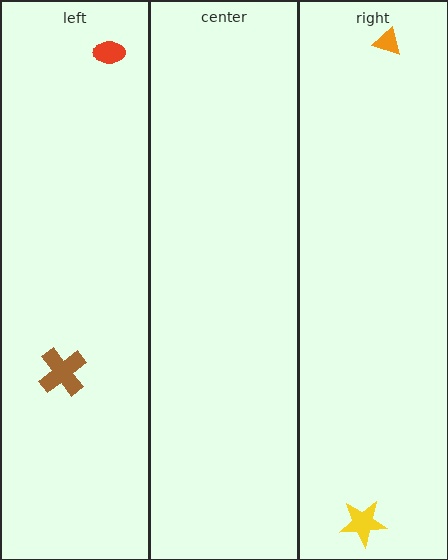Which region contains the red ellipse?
The left region.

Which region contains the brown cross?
The left region.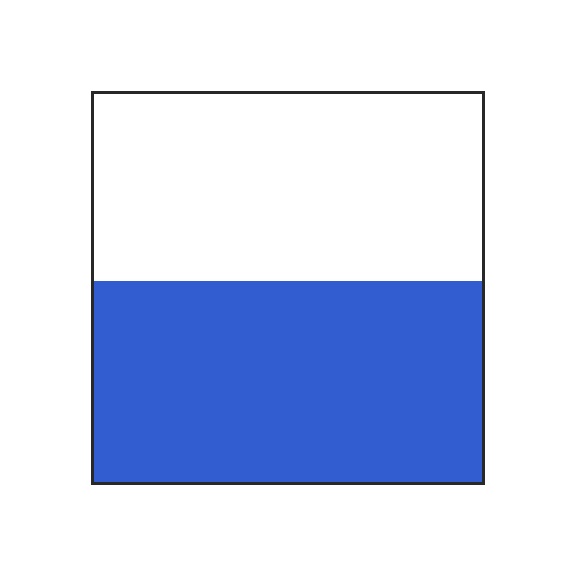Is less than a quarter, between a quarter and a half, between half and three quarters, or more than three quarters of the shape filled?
Between half and three quarters.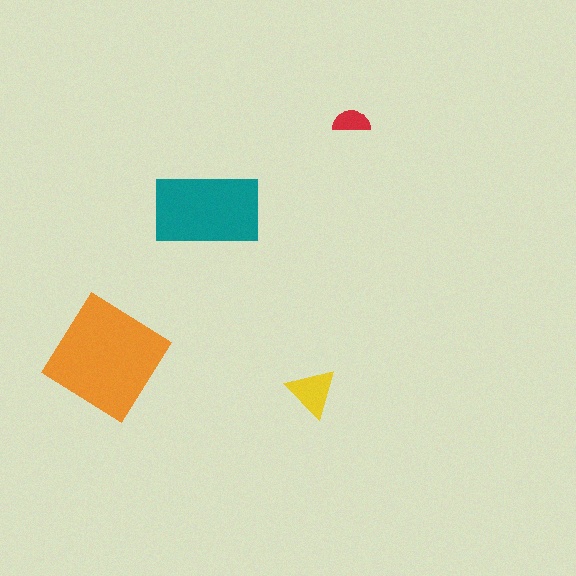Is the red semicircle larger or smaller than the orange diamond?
Smaller.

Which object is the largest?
The orange diamond.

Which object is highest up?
The red semicircle is topmost.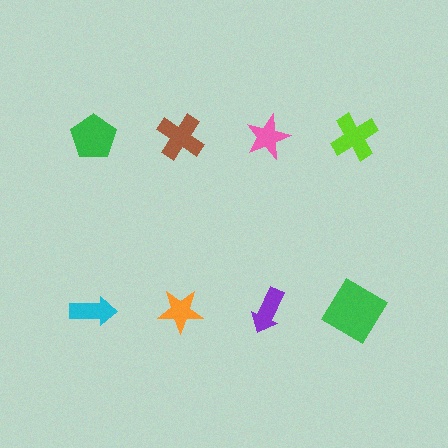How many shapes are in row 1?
4 shapes.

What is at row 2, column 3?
A purple arrow.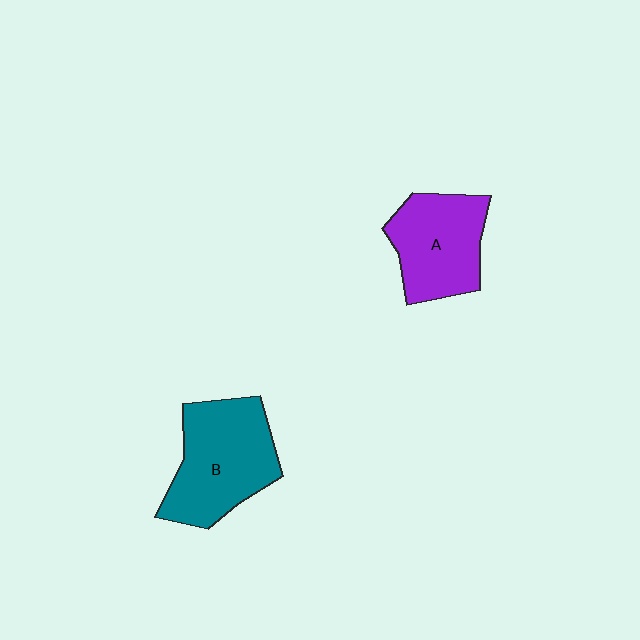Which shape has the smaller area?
Shape A (purple).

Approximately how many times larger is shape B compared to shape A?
Approximately 1.2 times.